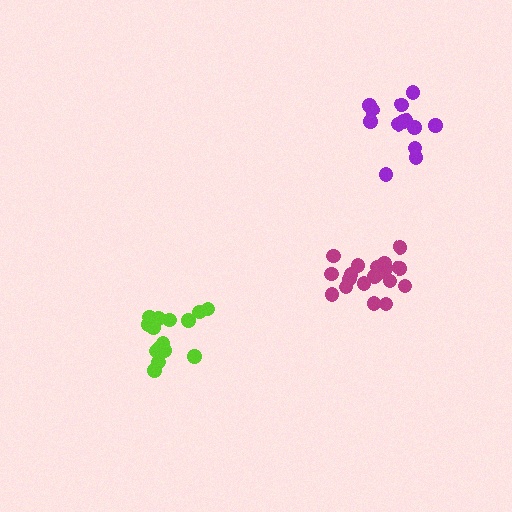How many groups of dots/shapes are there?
There are 3 groups.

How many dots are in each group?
Group 1: 15 dots, Group 2: 19 dots, Group 3: 13 dots (47 total).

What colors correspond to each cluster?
The clusters are colored: lime, magenta, purple.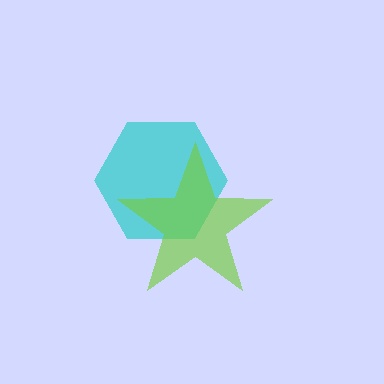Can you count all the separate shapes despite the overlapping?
Yes, there are 2 separate shapes.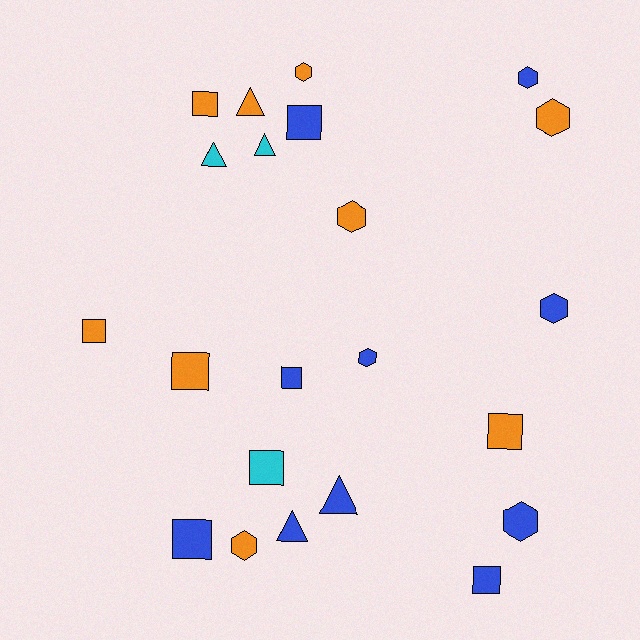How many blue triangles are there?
There are 2 blue triangles.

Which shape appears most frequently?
Square, with 9 objects.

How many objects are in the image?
There are 22 objects.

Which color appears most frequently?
Blue, with 10 objects.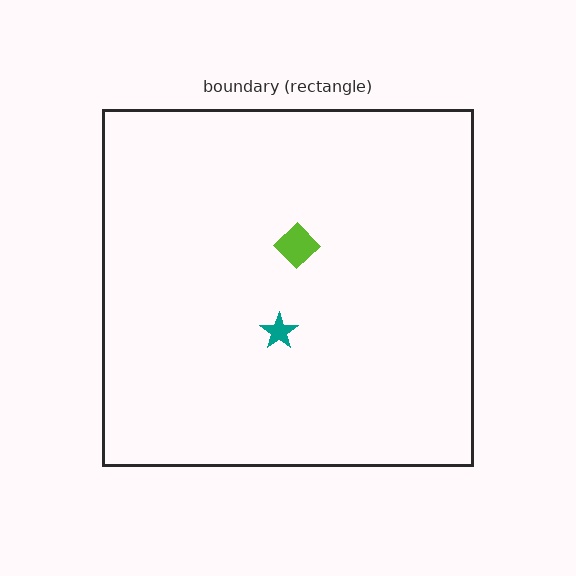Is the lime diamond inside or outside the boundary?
Inside.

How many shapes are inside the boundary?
2 inside, 0 outside.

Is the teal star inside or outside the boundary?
Inside.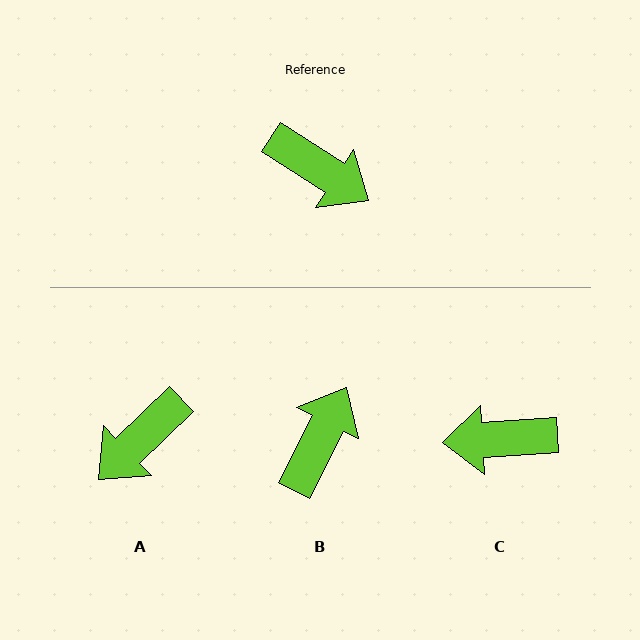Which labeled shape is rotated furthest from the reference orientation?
C, about 143 degrees away.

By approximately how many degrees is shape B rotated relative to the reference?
Approximately 96 degrees counter-clockwise.